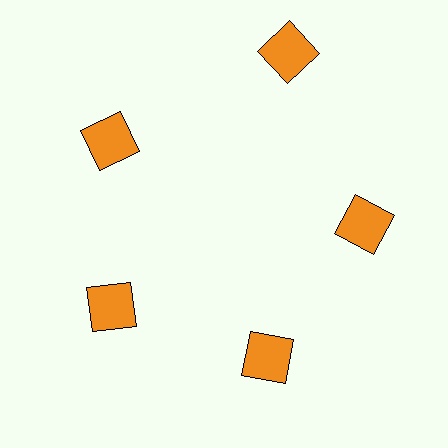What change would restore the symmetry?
The symmetry would be restored by moving it inward, back onto the ring so that all 5 squares sit at equal angles and equal distance from the center.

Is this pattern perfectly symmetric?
No. The 5 orange squares are arranged in a ring, but one element near the 1 o'clock position is pushed outward from the center, breaking the 5-fold rotational symmetry.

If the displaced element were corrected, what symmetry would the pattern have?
It would have 5-fold rotational symmetry — the pattern would map onto itself every 72 degrees.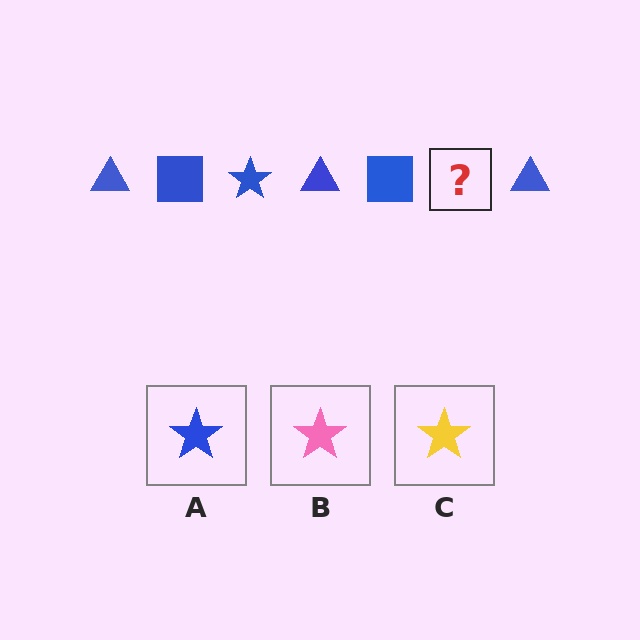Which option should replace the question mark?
Option A.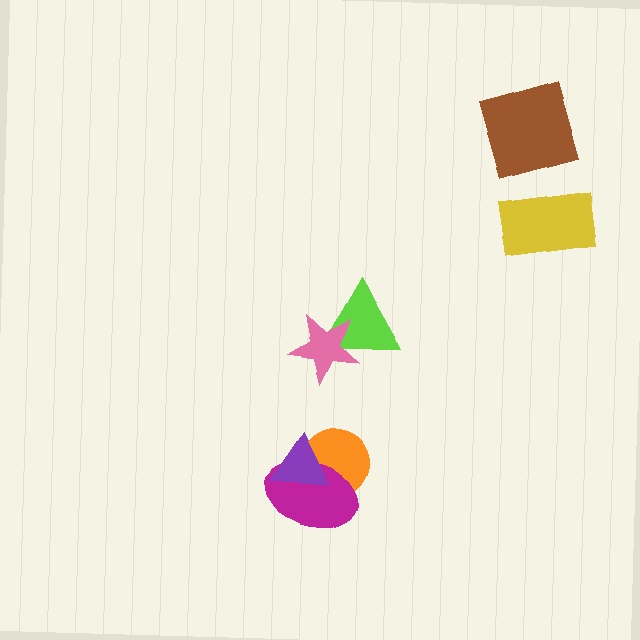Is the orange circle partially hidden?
Yes, it is partially covered by another shape.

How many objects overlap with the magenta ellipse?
2 objects overlap with the magenta ellipse.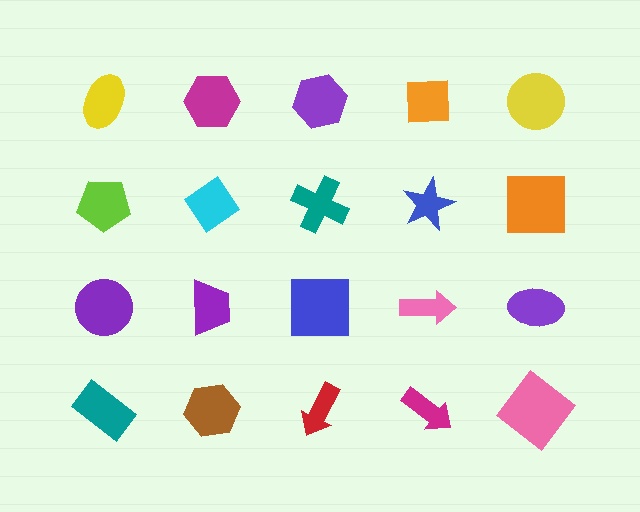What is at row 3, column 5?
A purple ellipse.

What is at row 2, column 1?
A lime pentagon.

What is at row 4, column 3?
A red arrow.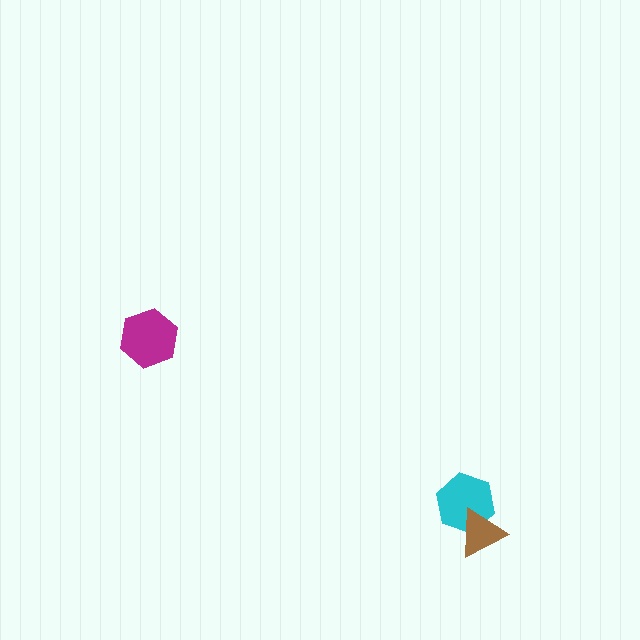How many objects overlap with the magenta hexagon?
0 objects overlap with the magenta hexagon.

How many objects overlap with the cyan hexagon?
1 object overlaps with the cyan hexagon.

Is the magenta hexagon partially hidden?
No, no other shape covers it.